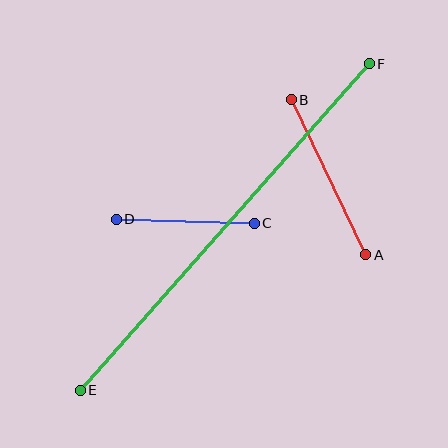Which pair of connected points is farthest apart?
Points E and F are farthest apart.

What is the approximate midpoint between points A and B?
The midpoint is at approximately (329, 177) pixels.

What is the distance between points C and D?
The distance is approximately 138 pixels.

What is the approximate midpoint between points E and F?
The midpoint is at approximately (225, 227) pixels.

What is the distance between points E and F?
The distance is approximately 436 pixels.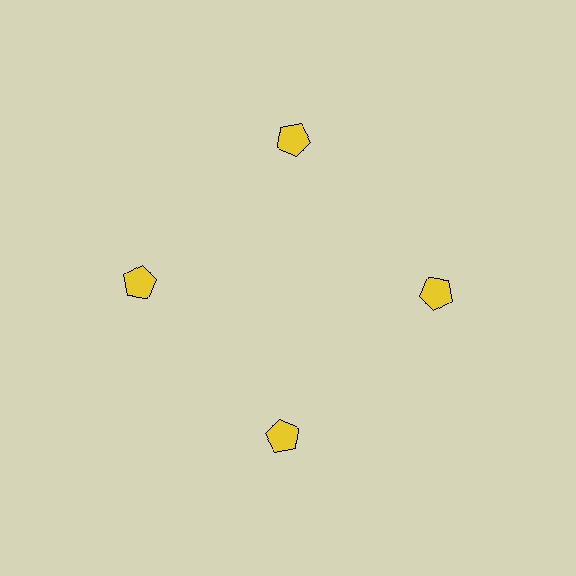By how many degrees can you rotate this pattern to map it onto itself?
The pattern maps onto itself every 90 degrees of rotation.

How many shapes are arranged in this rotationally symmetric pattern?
There are 4 shapes, arranged in 4 groups of 1.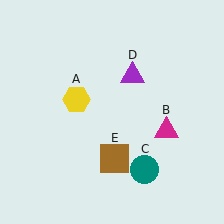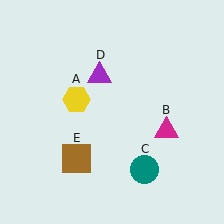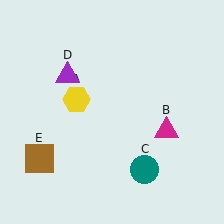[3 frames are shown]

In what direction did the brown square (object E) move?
The brown square (object E) moved left.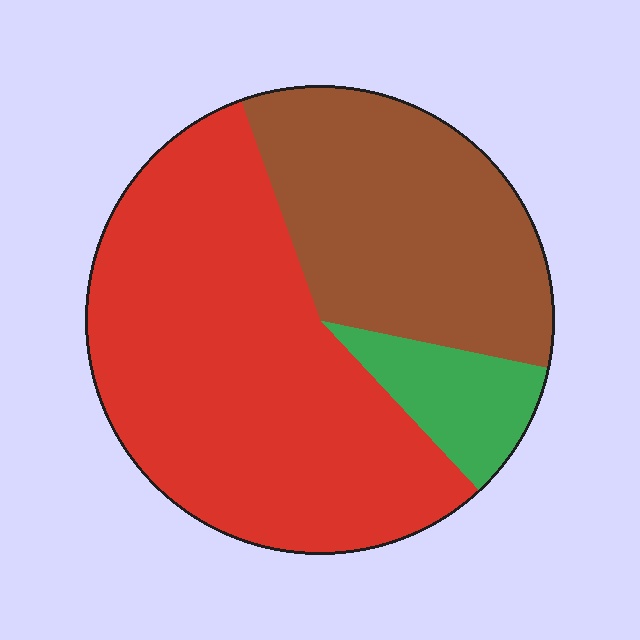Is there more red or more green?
Red.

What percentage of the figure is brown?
Brown takes up between a third and a half of the figure.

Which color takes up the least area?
Green, at roughly 10%.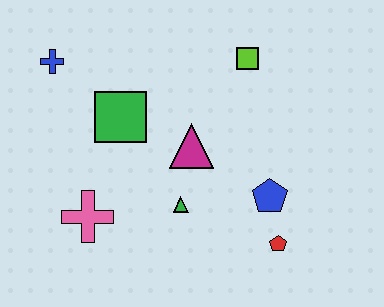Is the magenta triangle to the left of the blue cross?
No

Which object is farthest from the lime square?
The pink cross is farthest from the lime square.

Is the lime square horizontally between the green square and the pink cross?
No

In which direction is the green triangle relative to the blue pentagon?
The green triangle is to the left of the blue pentagon.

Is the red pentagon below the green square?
Yes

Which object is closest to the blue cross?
The green square is closest to the blue cross.